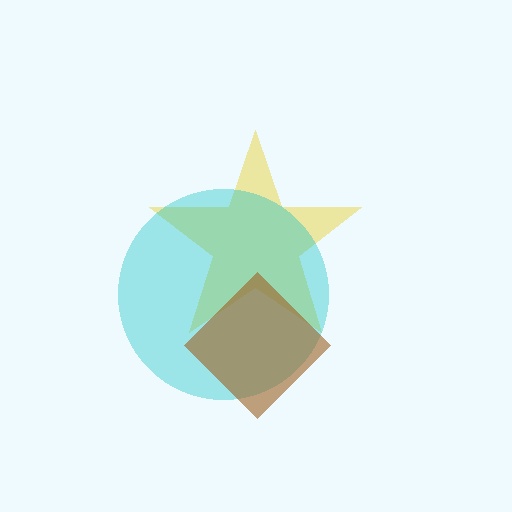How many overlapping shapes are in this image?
There are 3 overlapping shapes in the image.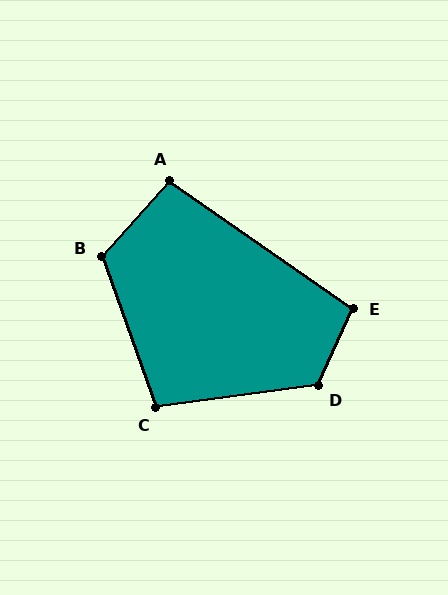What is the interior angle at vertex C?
Approximately 102 degrees (obtuse).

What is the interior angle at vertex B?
Approximately 118 degrees (obtuse).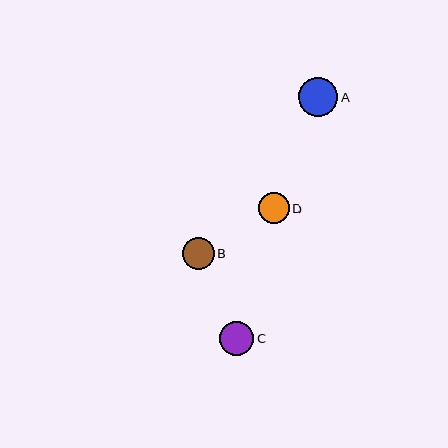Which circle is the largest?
Circle A is the largest with a size of approximately 39 pixels.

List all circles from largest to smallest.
From largest to smallest: A, C, B, D.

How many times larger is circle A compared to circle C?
Circle A is approximately 1.1 times the size of circle C.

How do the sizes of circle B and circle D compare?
Circle B and circle D are approximately the same size.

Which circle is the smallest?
Circle D is the smallest with a size of approximately 31 pixels.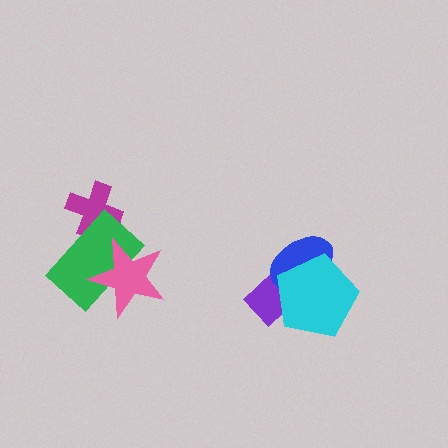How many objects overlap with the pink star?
1 object overlaps with the pink star.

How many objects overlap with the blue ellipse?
2 objects overlap with the blue ellipse.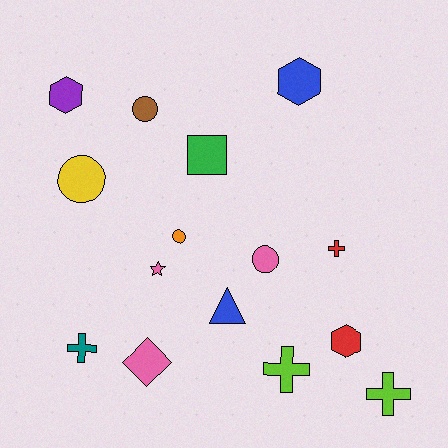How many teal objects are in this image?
There is 1 teal object.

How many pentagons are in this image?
There are no pentagons.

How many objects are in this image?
There are 15 objects.